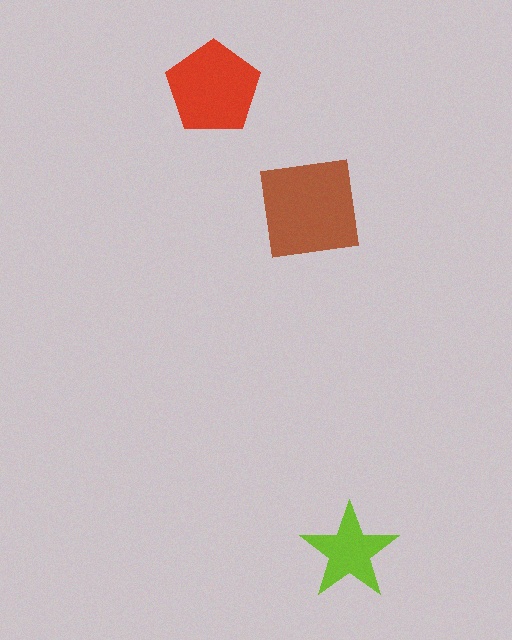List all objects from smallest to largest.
The lime star, the red pentagon, the brown square.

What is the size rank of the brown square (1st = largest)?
1st.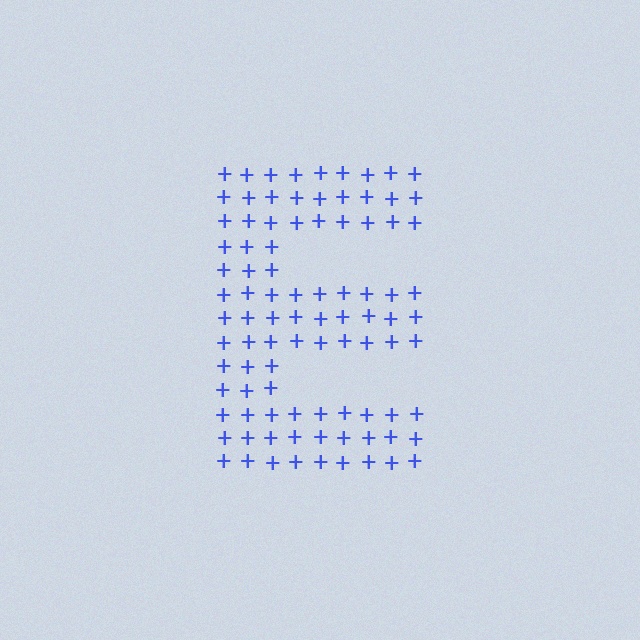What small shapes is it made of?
It is made of small plus signs.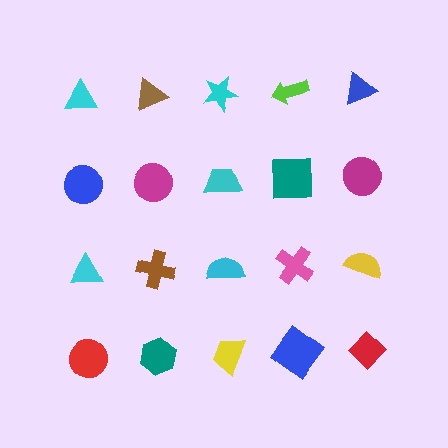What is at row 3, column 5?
A yellow semicircle.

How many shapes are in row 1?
5 shapes.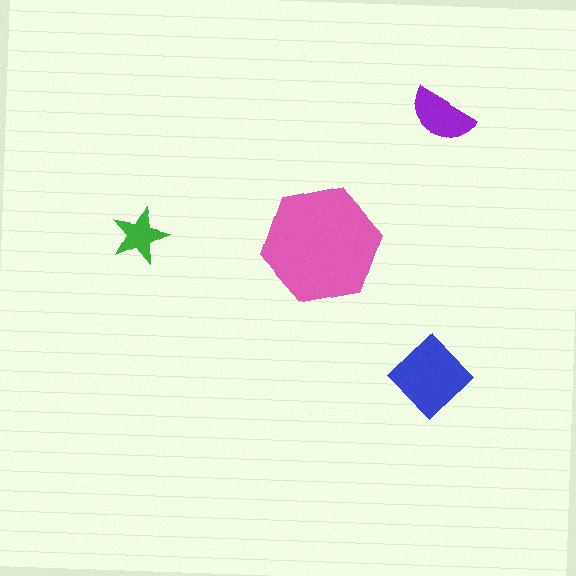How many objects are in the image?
There are 4 objects in the image.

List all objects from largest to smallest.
The pink hexagon, the blue diamond, the purple semicircle, the green star.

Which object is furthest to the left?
The green star is leftmost.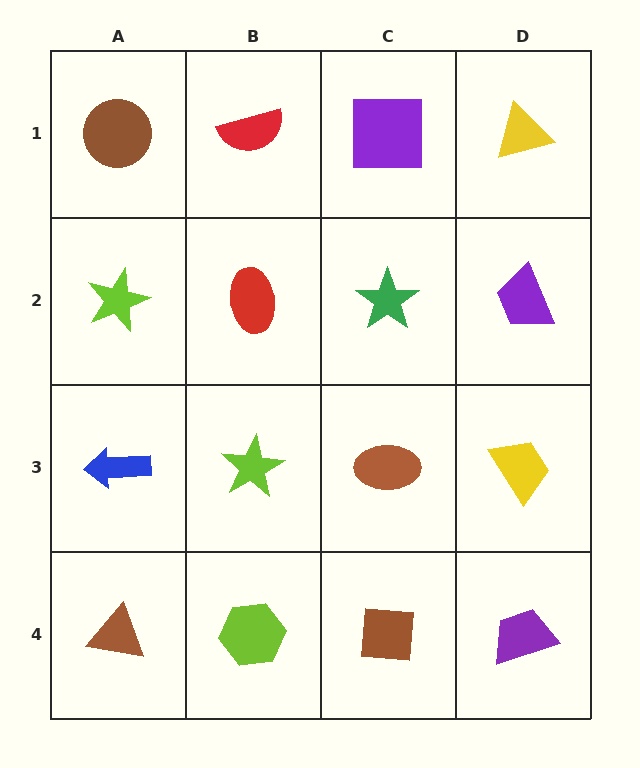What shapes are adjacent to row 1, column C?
A green star (row 2, column C), a red semicircle (row 1, column B), a yellow triangle (row 1, column D).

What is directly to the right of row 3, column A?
A lime star.